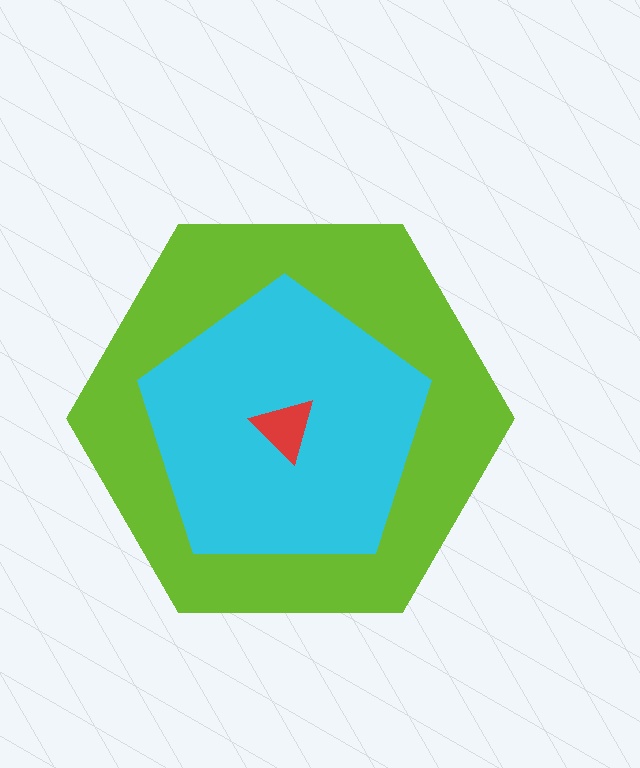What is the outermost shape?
The lime hexagon.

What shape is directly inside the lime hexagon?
The cyan pentagon.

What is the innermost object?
The red triangle.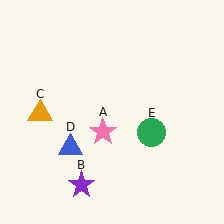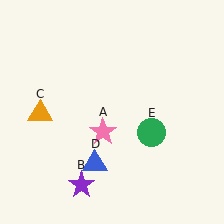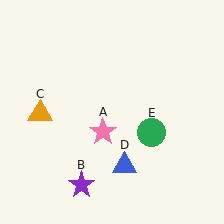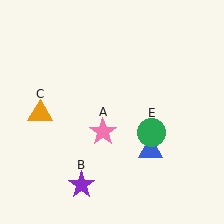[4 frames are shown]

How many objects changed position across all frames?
1 object changed position: blue triangle (object D).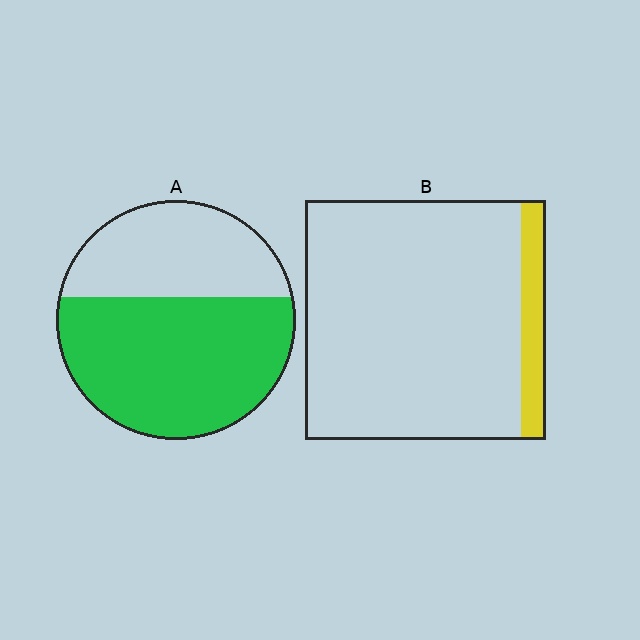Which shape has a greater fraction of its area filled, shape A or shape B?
Shape A.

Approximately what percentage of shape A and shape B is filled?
A is approximately 60% and B is approximately 10%.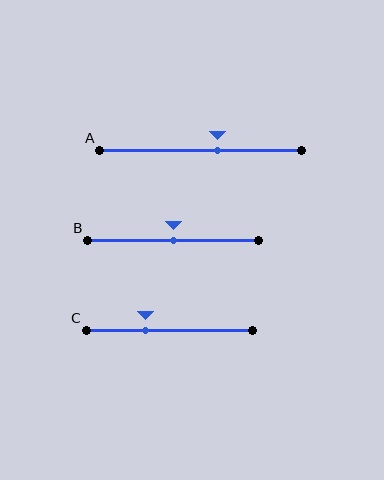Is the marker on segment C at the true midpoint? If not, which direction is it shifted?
No, the marker on segment C is shifted to the left by about 14% of the segment length.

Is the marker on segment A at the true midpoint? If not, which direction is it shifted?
No, the marker on segment A is shifted to the right by about 9% of the segment length.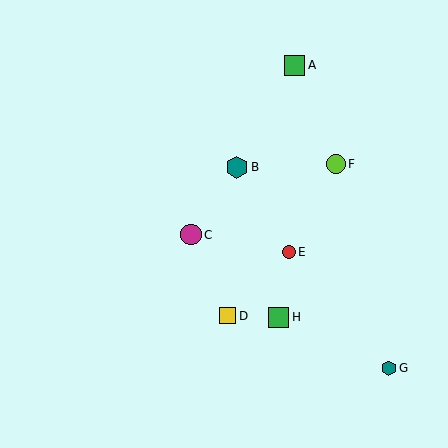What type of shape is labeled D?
Shape D is a yellow square.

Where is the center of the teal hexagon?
The center of the teal hexagon is at (389, 368).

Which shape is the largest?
The teal hexagon (labeled B) is the largest.